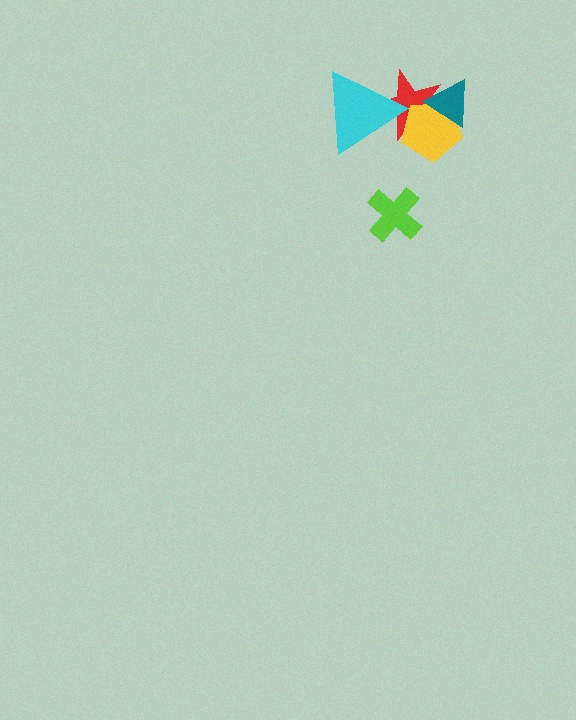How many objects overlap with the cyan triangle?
1 object overlaps with the cyan triangle.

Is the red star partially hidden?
Yes, it is partially covered by another shape.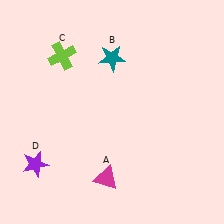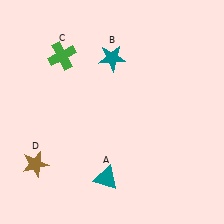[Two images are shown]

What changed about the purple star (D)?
In Image 1, D is purple. In Image 2, it changed to brown.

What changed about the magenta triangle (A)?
In Image 1, A is magenta. In Image 2, it changed to teal.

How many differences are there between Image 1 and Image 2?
There are 3 differences between the two images.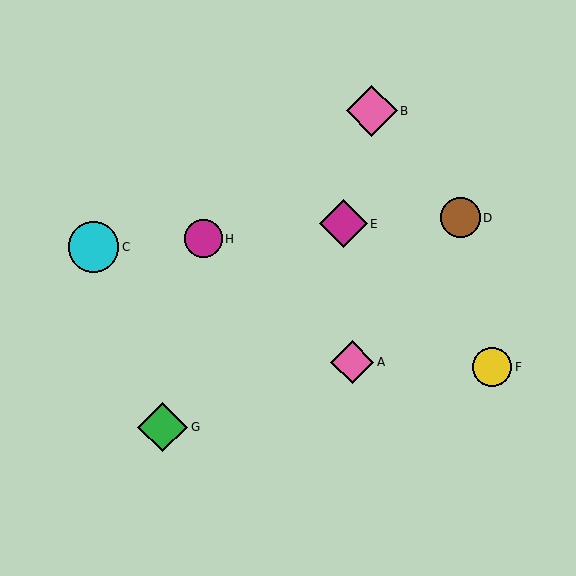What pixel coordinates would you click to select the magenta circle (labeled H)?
Click at (204, 239) to select the magenta circle H.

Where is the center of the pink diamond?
The center of the pink diamond is at (352, 362).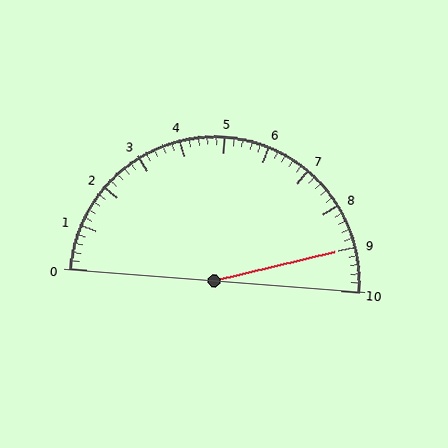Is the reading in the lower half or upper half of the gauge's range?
The reading is in the upper half of the range (0 to 10).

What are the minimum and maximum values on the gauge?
The gauge ranges from 0 to 10.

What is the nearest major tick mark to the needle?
The nearest major tick mark is 9.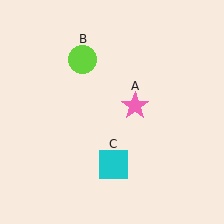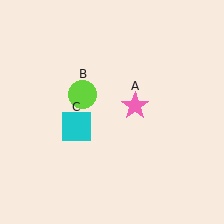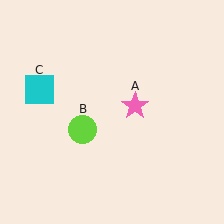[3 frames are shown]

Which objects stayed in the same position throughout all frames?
Pink star (object A) remained stationary.